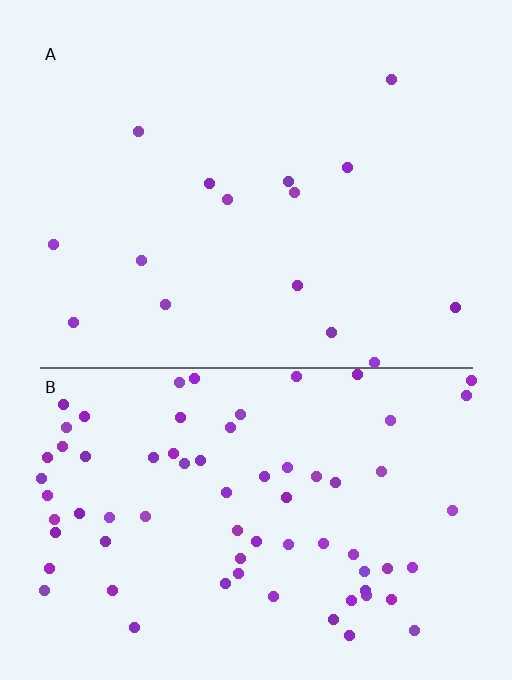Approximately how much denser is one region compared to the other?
Approximately 4.7× — region B over region A.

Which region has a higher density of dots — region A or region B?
B (the bottom).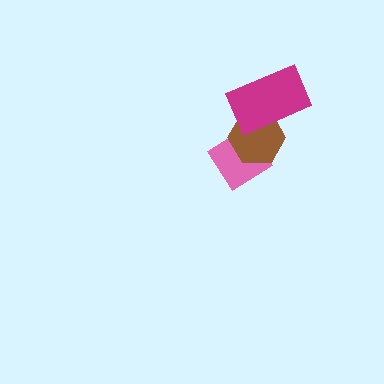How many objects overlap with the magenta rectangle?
1 object overlaps with the magenta rectangle.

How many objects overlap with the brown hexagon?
2 objects overlap with the brown hexagon.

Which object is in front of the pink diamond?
The brown hexagon is in front of the pink diamond.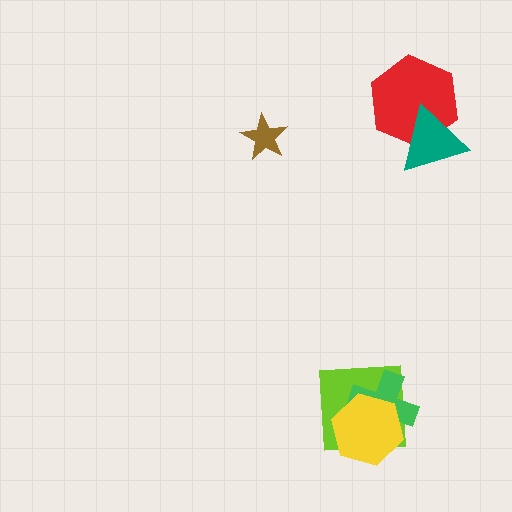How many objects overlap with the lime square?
2 objects overlap with the lime square.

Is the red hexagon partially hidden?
Yes, it is partially covered by another shape.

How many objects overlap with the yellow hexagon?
2 objects overlap with the yellow hexagon.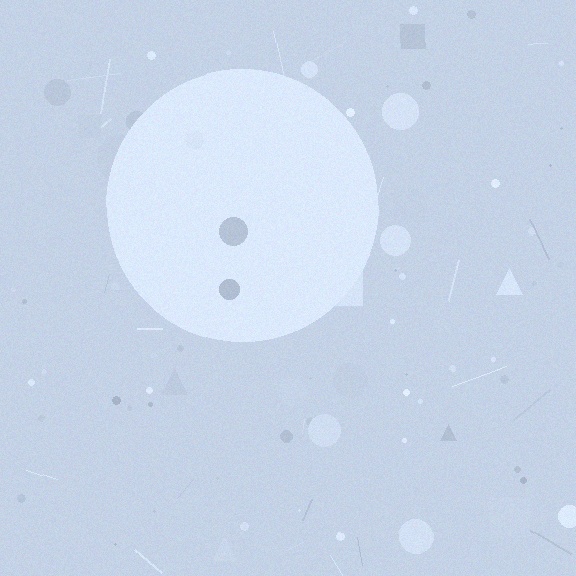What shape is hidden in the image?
A circle is hidden in the image.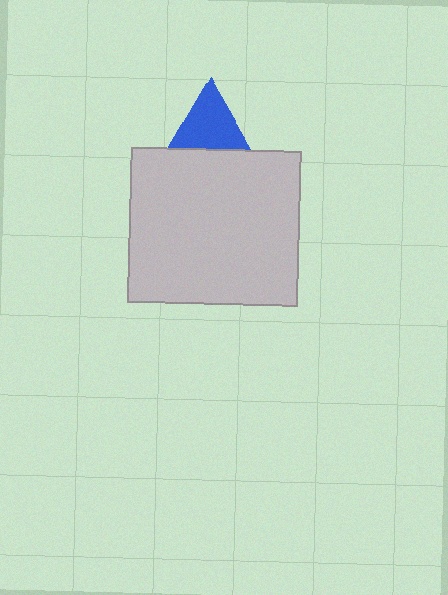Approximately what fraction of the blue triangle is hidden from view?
Roughly 60% of the blue triangle is hidden behind the light gray rectangle.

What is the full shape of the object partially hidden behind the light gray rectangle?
The partially hidden object is a blue triangle.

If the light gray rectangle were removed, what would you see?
You would see the complete blue triangle.